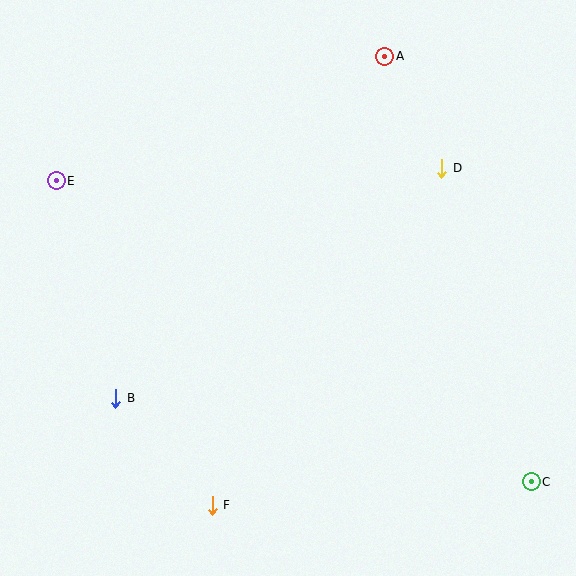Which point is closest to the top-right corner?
Point A is closest to the top-right corner.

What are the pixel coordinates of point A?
Point A is at (385, 56).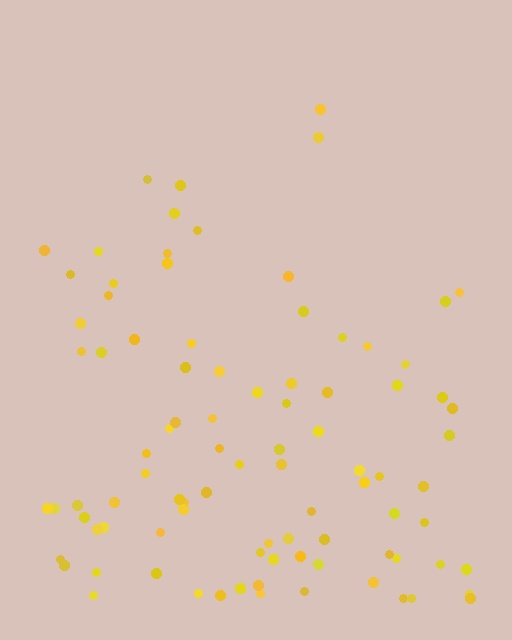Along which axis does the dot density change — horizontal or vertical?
Vertical.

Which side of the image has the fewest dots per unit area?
The top.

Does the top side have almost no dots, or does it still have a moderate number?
Still a moderate number, just noticeably fewer than the bottom.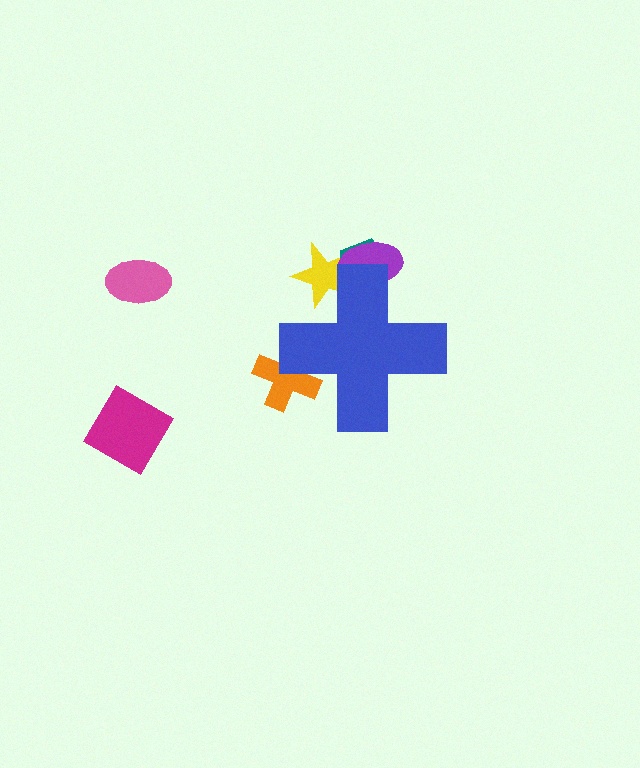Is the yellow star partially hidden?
Yes, the yellow star is partially hidden behind the blue cross.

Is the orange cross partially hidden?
Yes, the orange cross is partially hidden behind the blue cross.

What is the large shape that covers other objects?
A blue cross.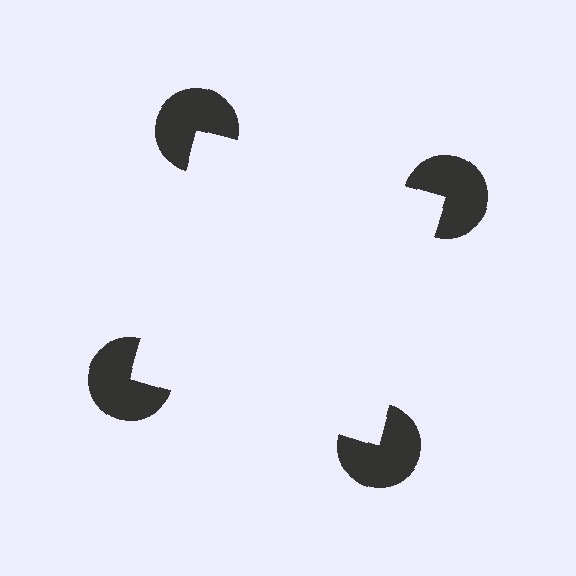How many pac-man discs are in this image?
There are 4 — one at each vertex of the illusory square.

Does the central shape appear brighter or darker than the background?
It typically appears slightly brighter than the background, even though no actual brightness change is drawn.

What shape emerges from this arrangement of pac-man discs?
An illusory square — its edges are inferred from the aligned wedge cuts in the pac-man discs, not physically drawn.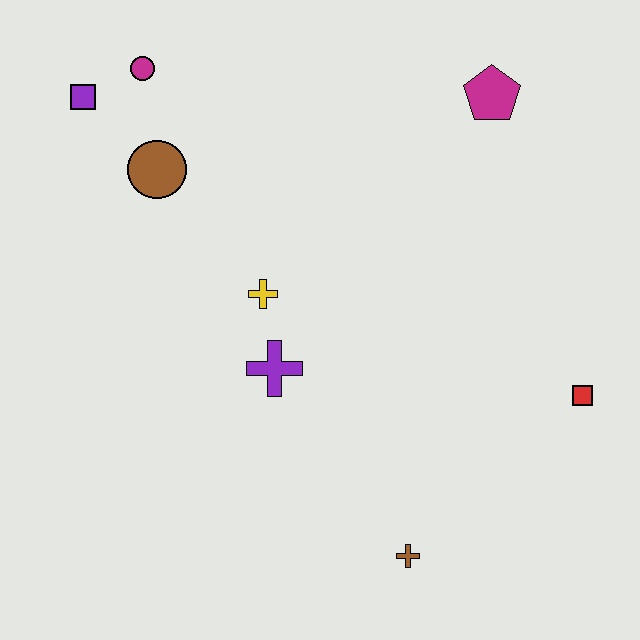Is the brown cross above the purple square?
No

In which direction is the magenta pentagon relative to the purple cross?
The magenta pentagon is above the purple cross.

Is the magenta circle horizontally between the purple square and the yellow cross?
Yes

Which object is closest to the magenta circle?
The purple square is closest to the magenta circle.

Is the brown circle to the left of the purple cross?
Yes